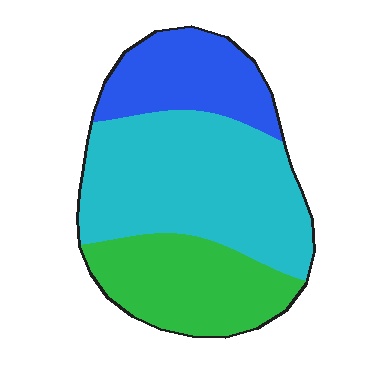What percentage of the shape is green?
Green takes up about one quarter (1/4) of the shape.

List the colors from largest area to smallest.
From largest to smallest: cyan, green, blue.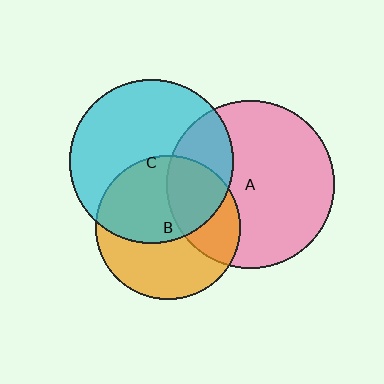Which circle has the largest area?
Circle A (pink).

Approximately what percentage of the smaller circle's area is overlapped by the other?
Approximately 30%.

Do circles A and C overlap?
Yes.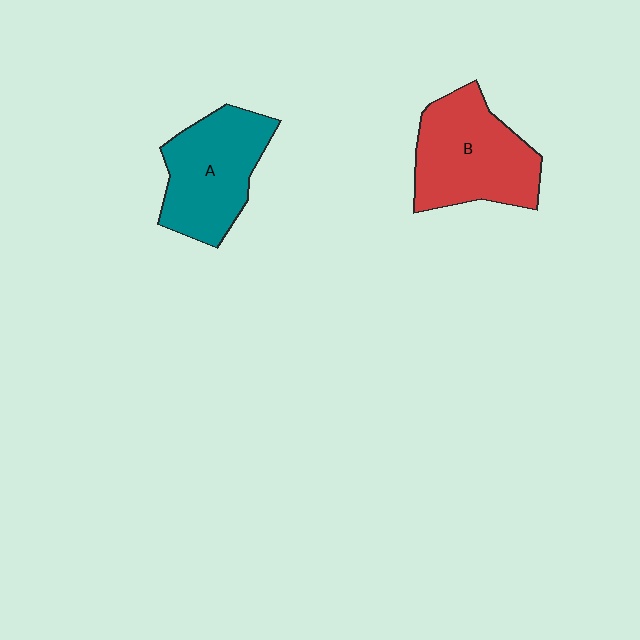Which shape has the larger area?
Shape B (red).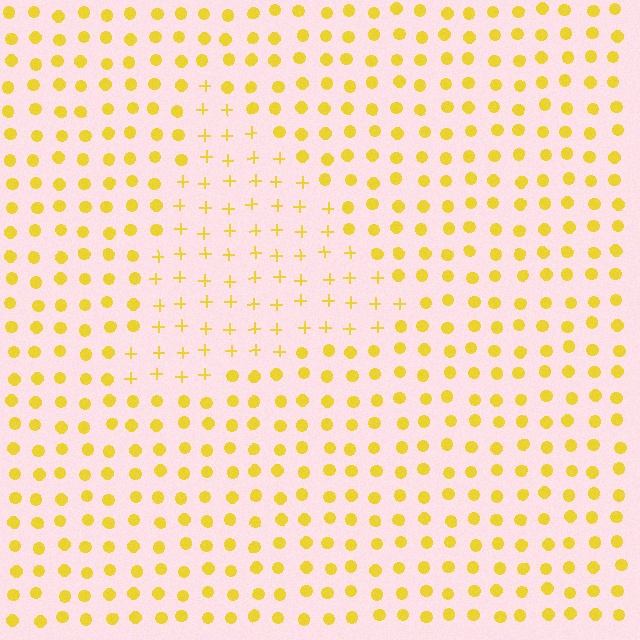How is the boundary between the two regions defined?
The boundary is defined by a change in element shape: plus signs inside vs. circles outside. All elements share the same color and spacing.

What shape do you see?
I see a triangle.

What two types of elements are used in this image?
The image uses plus signs inside the triangle region and circles outside it.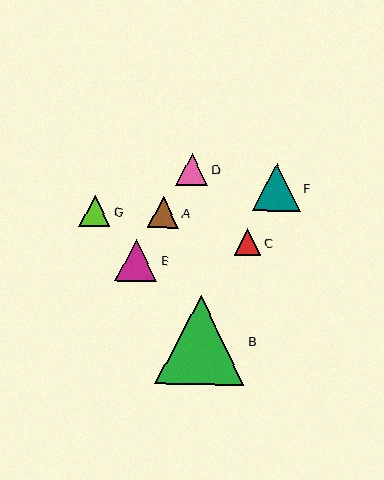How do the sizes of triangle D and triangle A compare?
Triangle D and triangle A are approximately the same size.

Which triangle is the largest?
Triangle B is the largest with a size of approximately 89 pixels.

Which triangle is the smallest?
Triangle C is the smallest with a size of approximately 27 pixels.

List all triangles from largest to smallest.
From largest to smallest: B, F, E, D, A, G, C.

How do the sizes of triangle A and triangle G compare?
Triangle A and triangle G are approximately the same size.